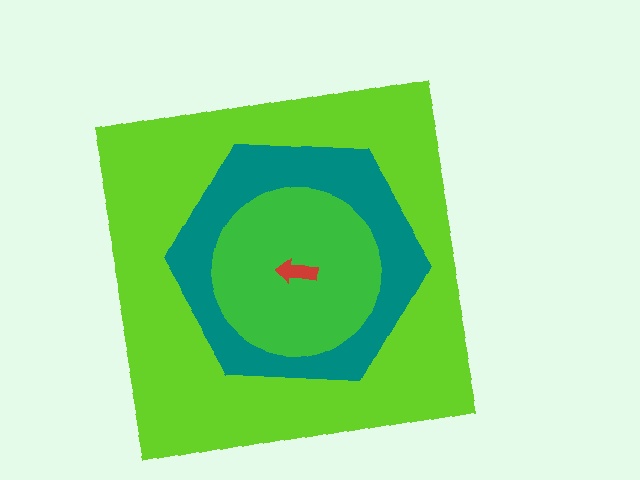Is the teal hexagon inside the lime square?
Yes.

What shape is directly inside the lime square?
The teal hexagon.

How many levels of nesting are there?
4.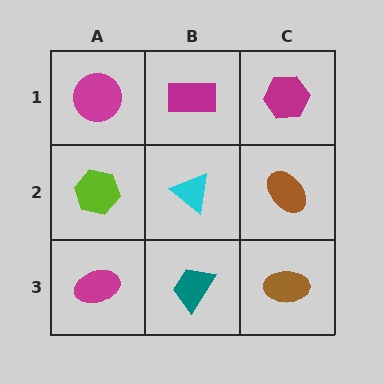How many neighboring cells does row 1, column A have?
2.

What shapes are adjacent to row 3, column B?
A cyan triangle (row 2, column B), a magenta ellipse (row 3, column A), a brown ellipse (row 3, column C).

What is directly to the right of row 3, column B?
A brown ellipse.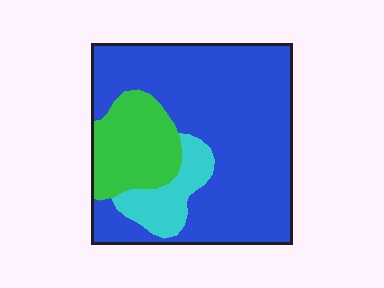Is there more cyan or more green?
Green.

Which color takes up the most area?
Blue, at roughly 70%.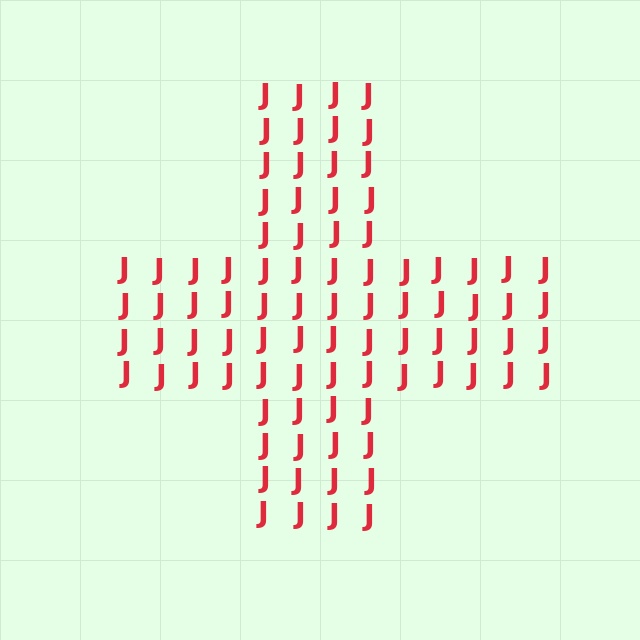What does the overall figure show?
The overall figure shows a cross.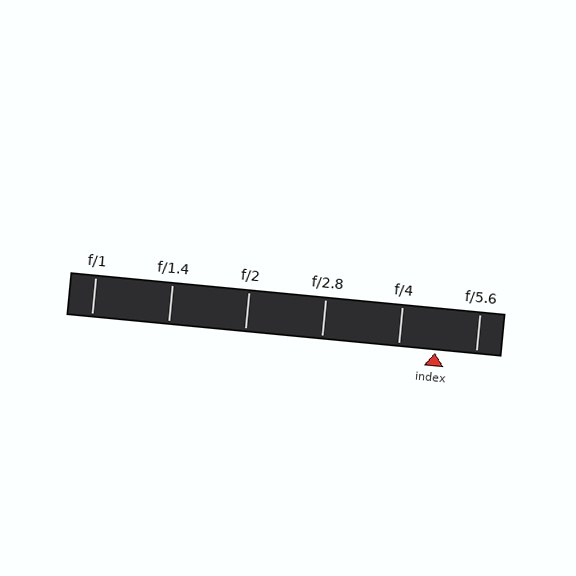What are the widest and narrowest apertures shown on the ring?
The widest aperture shown is f/1 and the narrowest is f/5.6.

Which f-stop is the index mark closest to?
The index mark is closest to f/4.